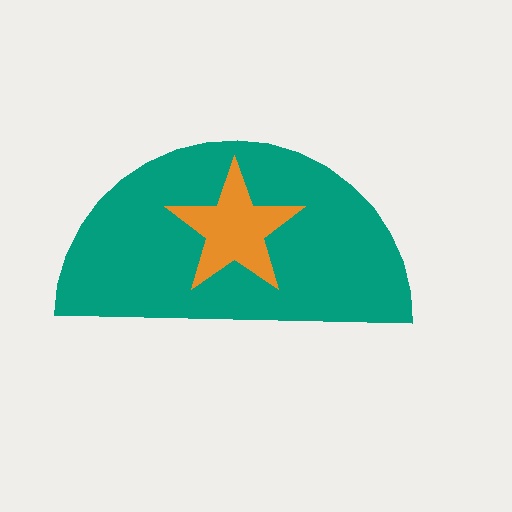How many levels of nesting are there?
2.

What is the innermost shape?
The orange star.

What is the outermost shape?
The teal semicircle.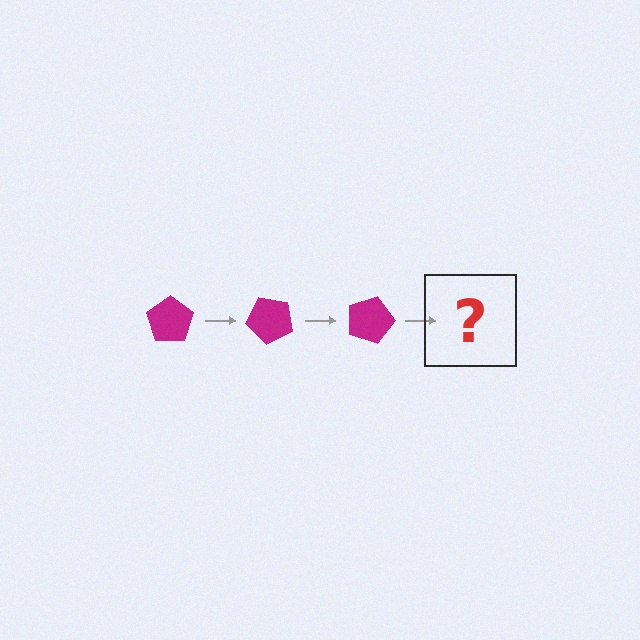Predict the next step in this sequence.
The next step is a magenta pentagon rotated 135 degrees.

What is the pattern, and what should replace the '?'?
The pattern is that the pentagon rotates 45 degrees each step. The '?' should be a magenta pentagon rotated 135 degrees.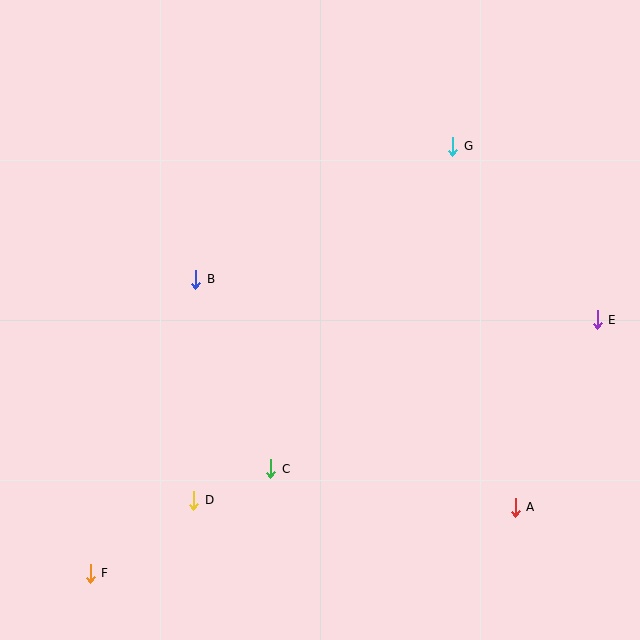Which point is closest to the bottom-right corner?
Point A is closest to the bottom-right corner.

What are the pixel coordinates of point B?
Point B is at (196, 279).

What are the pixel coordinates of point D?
Point D is at (194, 500).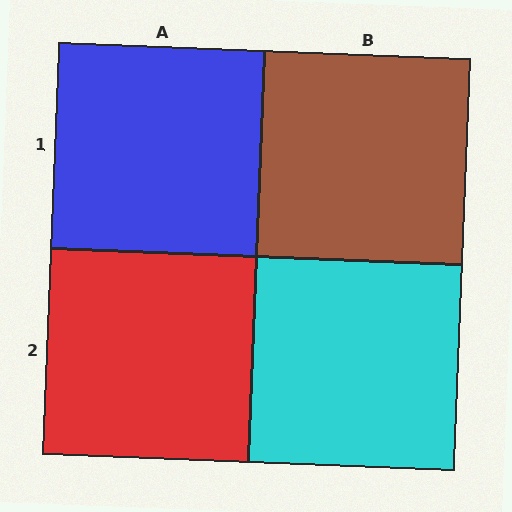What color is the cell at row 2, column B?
Cyan.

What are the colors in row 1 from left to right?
Blue, brown.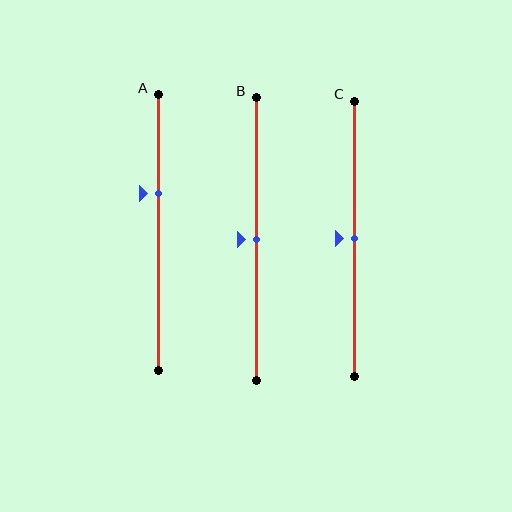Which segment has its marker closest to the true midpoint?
Segment B has its marker closest to the true midpoint.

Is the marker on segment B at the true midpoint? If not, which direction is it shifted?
Yes, the marker on segment B is at the true midpoint.